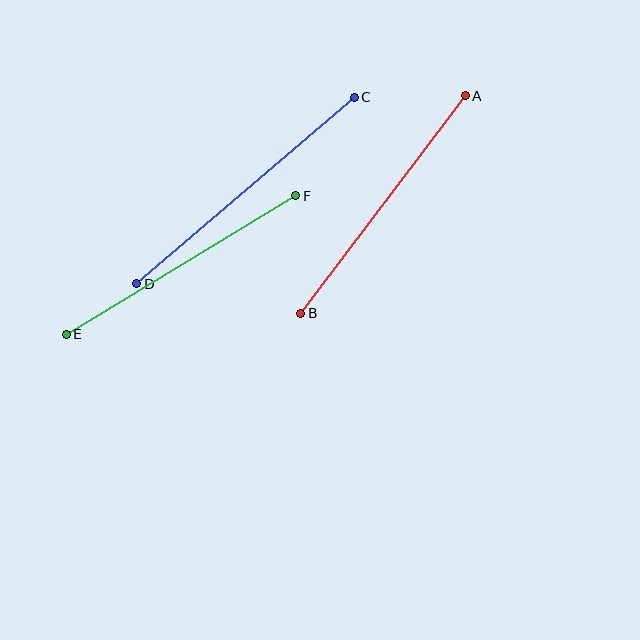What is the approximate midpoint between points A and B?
The midpoint is at approximately (383, 205) pixels.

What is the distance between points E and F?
The distance is approximately 268 pixels.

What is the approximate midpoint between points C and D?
The midpoint is at approximately (246, 190) pixels.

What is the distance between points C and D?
The distance is approximately 286 pixels.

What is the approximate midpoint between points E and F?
The midpoint is at approximately (181, 265) pixels.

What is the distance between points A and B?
The distance is approximately 273 pixels.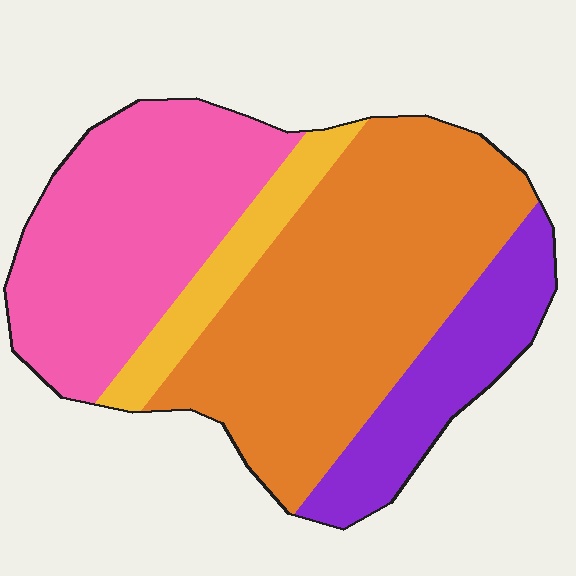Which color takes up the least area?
Yellow, at roughly 10%.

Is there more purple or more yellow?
Purple.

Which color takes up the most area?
Orange, at roughly 45%.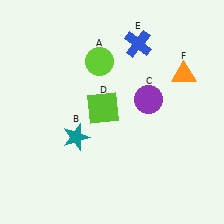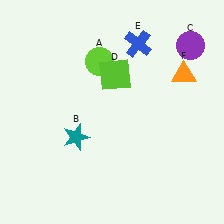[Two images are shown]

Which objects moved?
The objects that moved are: the purple circle (C), the lime square (D).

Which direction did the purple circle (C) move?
The purple circle (C) moved up.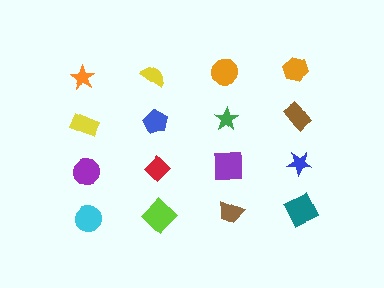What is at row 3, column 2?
A red diamond.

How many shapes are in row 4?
4 shapes.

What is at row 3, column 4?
A blue star.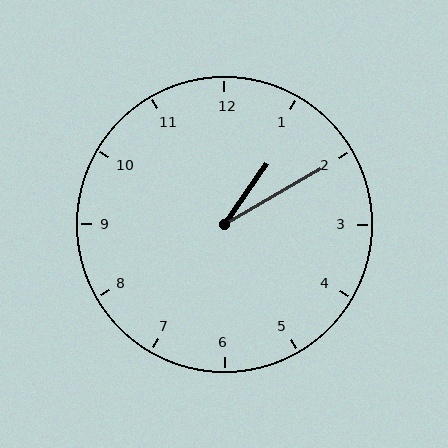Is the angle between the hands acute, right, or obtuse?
It is acute.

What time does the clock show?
1:10.